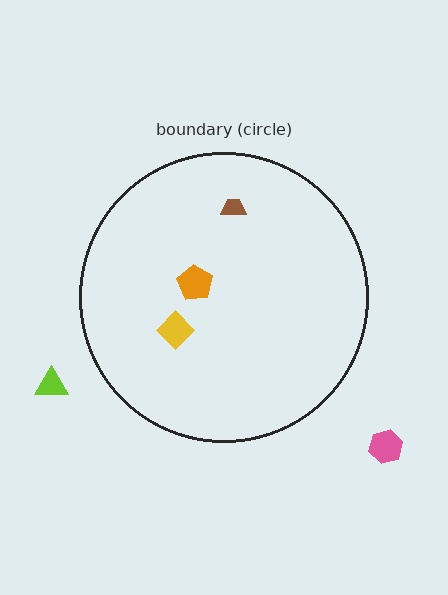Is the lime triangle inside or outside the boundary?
Outside.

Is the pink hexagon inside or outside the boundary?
Outside.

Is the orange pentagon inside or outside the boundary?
Inside.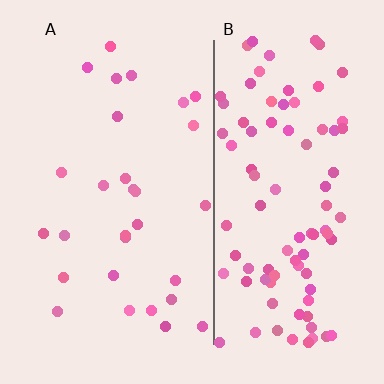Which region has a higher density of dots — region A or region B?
B (the right).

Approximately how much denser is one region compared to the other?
Approximately 3.3× — region B over region A.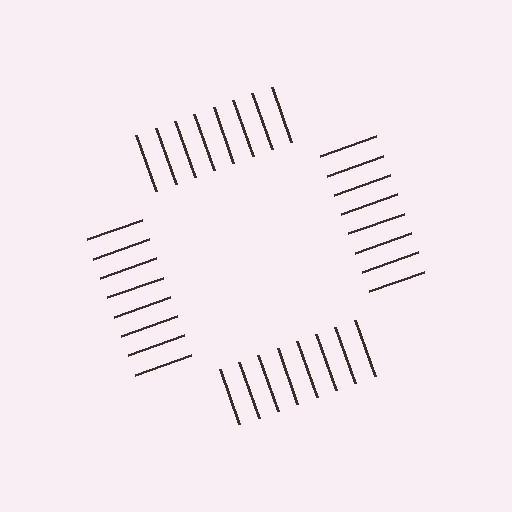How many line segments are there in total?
32 — 8 along each of the 4 edges.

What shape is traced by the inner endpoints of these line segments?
An illusory square — the line segments terminate on its edges but no continuous stroke is drawn.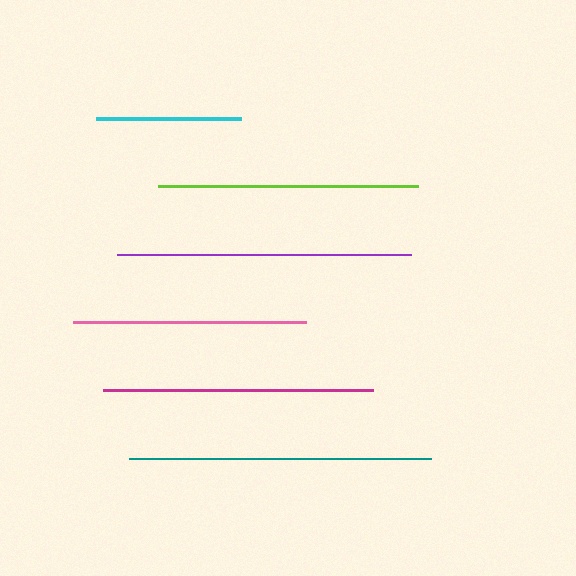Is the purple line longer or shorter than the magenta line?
The purple line is longer than the magenta line.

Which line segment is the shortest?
The cyan line is the shortest at approximately 145 pixels.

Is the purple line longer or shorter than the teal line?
The teal line is longer than the purple line.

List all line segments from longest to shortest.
From longest to shortest: teal, purple, magenta, lime, pink, cyan.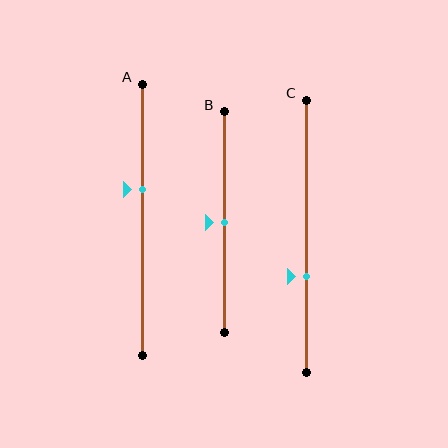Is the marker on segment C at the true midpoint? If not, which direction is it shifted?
No, the marker on segment C is shifted downward by about 15% of the segment length.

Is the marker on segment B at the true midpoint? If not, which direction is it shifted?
Yes, the marker on segment B is at the true midpoint.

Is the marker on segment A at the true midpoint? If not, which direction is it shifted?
No, the marker on segment A is shifted upward by about 11% of the segment length.